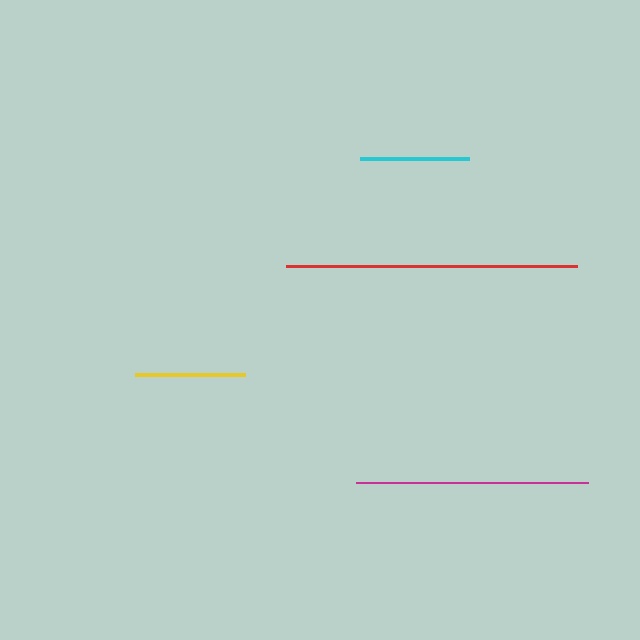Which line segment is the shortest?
The cyan line is the shortest at approximately 109 pixels.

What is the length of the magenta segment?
The magenta segment is approximately 232 pixels long.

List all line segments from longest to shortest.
From longest to shortest: red, magenta, yellow, cyan.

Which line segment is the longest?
The red line is the longest at approximately 291 pixels.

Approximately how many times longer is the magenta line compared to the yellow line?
The magenta line is approximately 2.1 times the length of the yellow line.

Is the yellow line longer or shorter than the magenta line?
The magenta line is longer than the yellow line.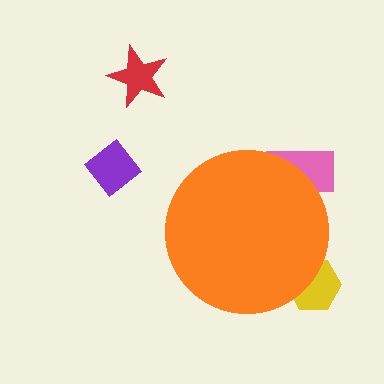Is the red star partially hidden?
No, the red star is fully visible.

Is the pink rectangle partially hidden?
Yes, the pink rectangle is partially hidden behind the orange circle.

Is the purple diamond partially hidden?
No, the purple diamond is fully visible.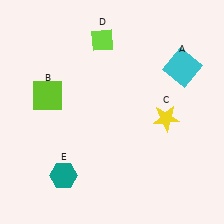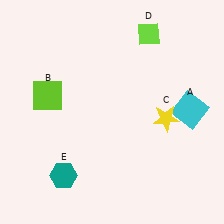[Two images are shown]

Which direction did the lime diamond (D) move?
The lime diamond (D) moved right.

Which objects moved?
The objects that moved are: the cyan square (A), the lime diamond (D).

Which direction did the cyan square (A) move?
The cyan square (A) moved down.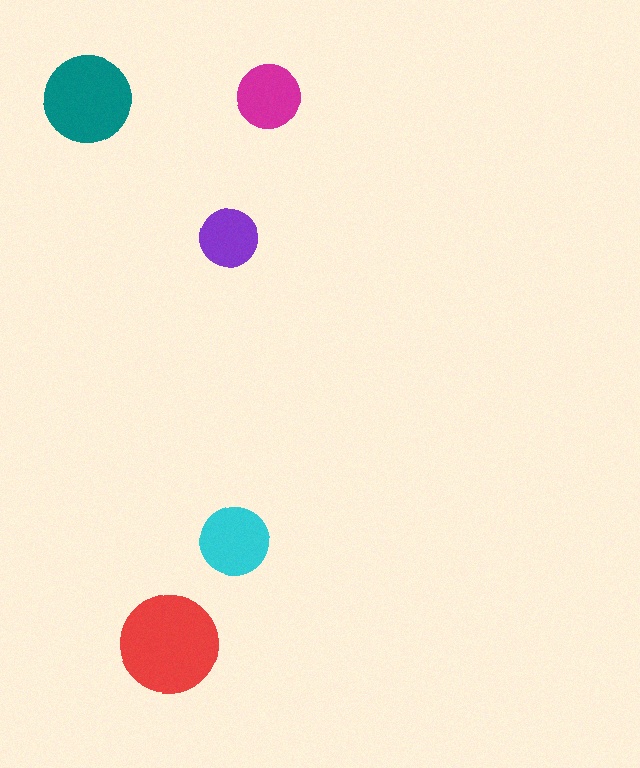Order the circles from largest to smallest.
the red one, the teal one, the cyan one, the magenta one, the purple one.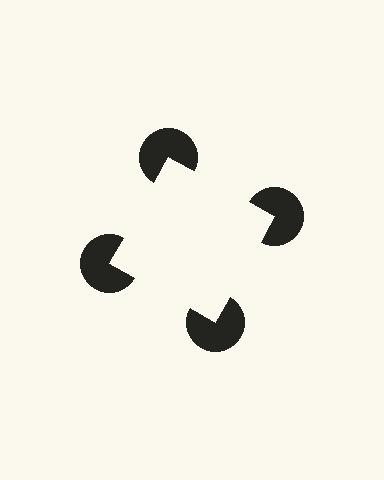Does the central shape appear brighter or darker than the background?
It typically appears slightly brighter than the background, even though no actual brightness change is drawn.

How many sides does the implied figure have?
4 sides.